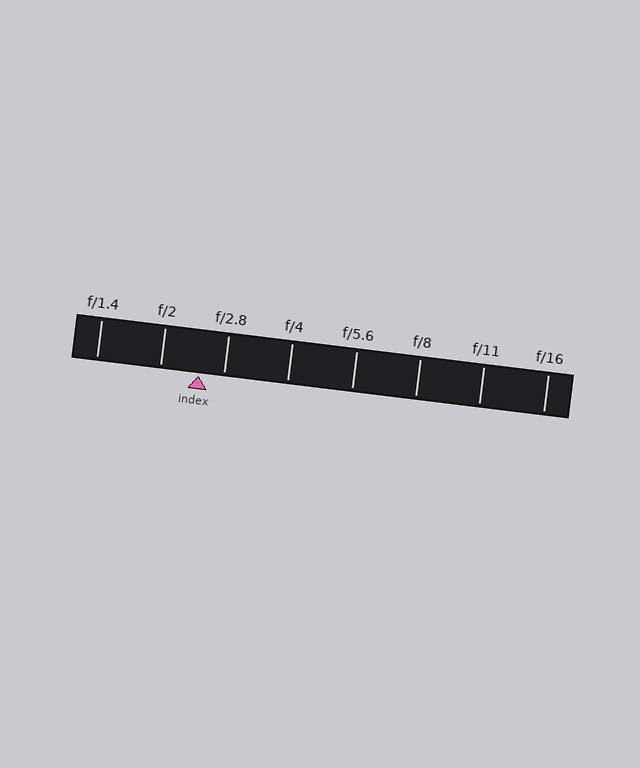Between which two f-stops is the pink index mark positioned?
The index mark is between f/2 and f/2.8.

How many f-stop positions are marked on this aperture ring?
There are 8 f-stop positions marked.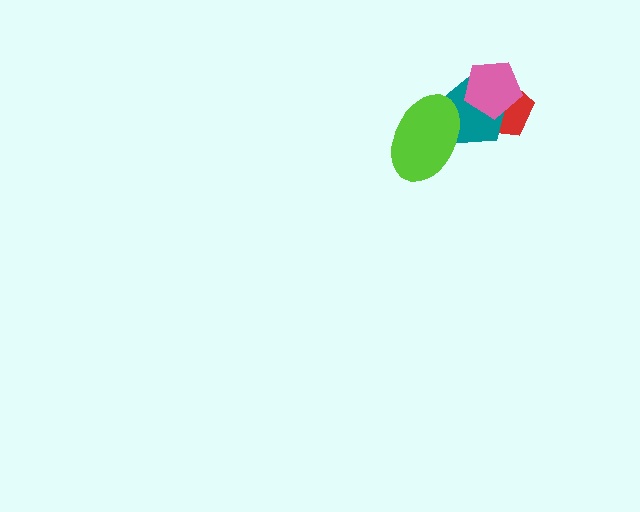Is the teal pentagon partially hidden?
Yes, it is partially covered by another shape.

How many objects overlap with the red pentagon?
2 objects overlap with the red pentagon.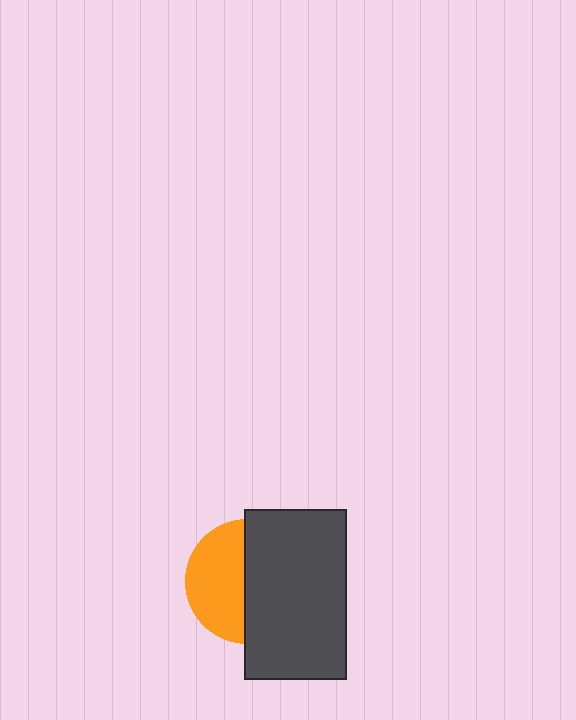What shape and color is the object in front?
The object in front is a dark gray rectangle.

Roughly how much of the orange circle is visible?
About half of it is visible (roughly 46%).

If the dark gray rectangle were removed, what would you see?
You would see the complete orange circle.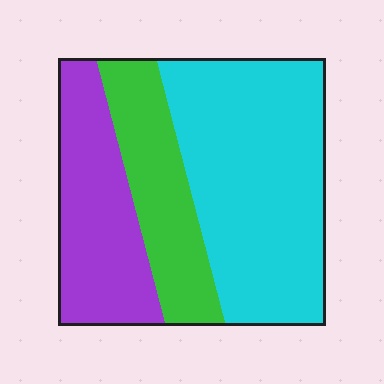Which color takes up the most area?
Cyan, at roughly 50%.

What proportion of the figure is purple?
Purple takes up between a sixth and a third of the figure.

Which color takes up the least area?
Green, at roughly 20%.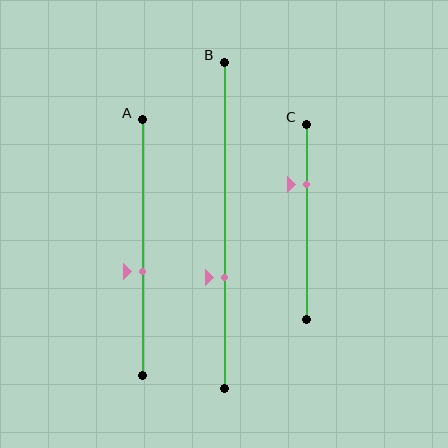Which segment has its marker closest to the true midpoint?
Segment A has its marker closest to the true midpoint.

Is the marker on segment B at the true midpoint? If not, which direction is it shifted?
No, the marker on segment B is shifted downward by about 16% of the segment length.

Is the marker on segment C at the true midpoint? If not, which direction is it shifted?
No, the marker on segment C is shifted upward by about 19% of the segment length.